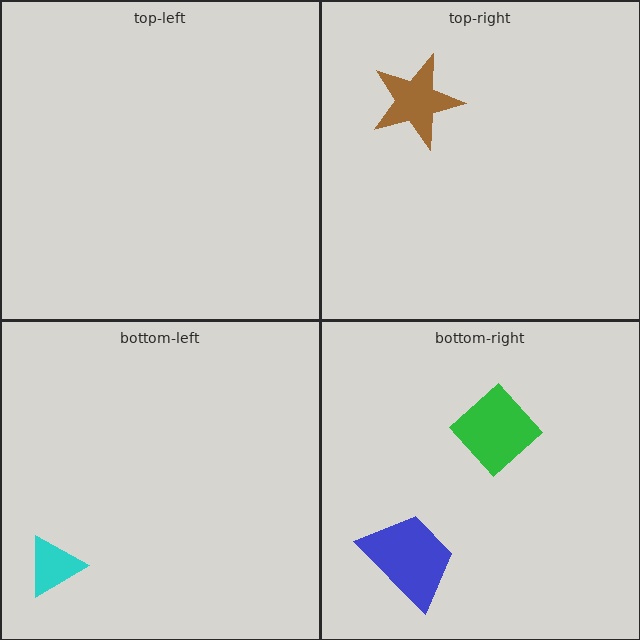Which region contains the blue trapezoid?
The bottom-right region.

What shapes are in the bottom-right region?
The blue trapezoid, the green diamond.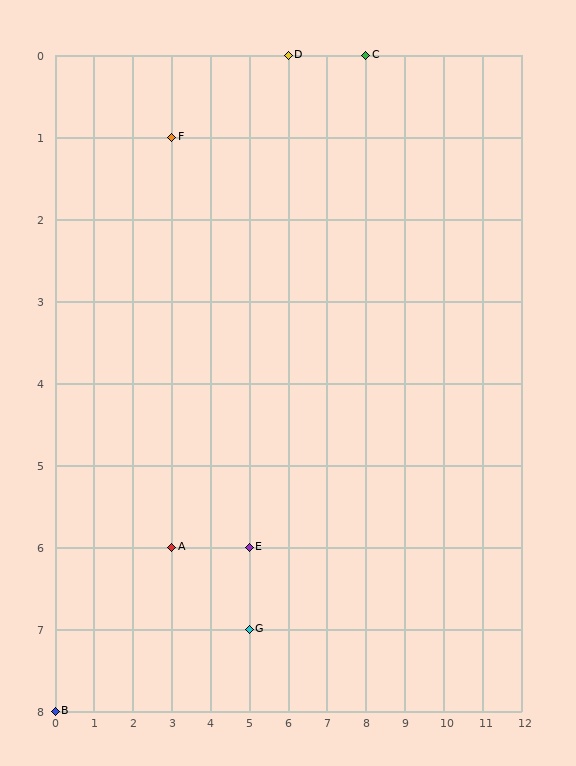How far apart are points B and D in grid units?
Points B and D are 6 columns and 8 rows apart (about 10.0 grid units diagonally).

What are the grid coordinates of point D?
Point D is at grid coordinates (6, 0).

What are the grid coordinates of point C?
Point C is at grid coordinates (8, 0).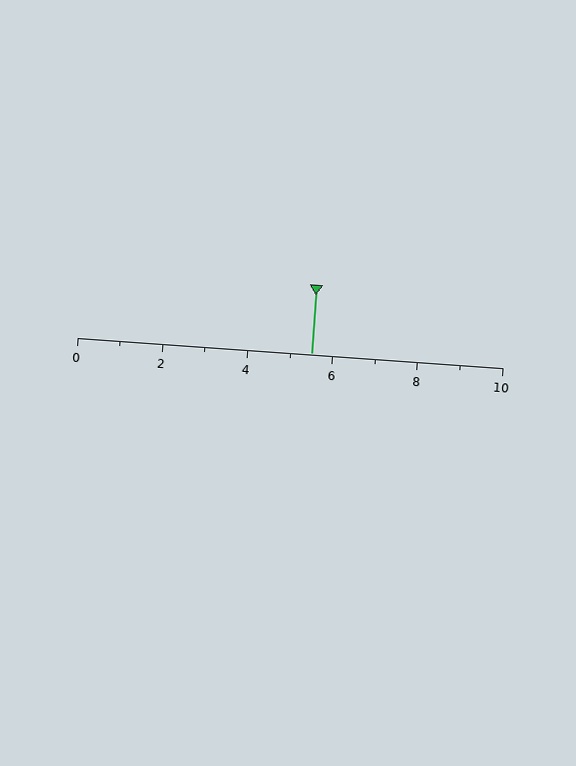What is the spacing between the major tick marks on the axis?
The major ticks are spaced 2 apart.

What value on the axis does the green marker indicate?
The marker indicates approximately 5.5.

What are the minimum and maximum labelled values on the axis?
The axis runs from 0 to 10.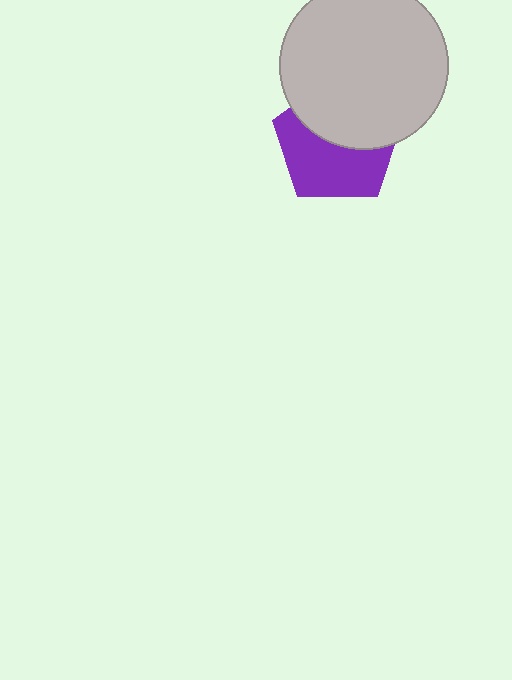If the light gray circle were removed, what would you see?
You would see the complete purple pentagon.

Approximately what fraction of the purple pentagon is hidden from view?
Roughly 46% of the purple pentagon is hidden behind the light gray circle.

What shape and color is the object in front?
The object in front is a light gray circle.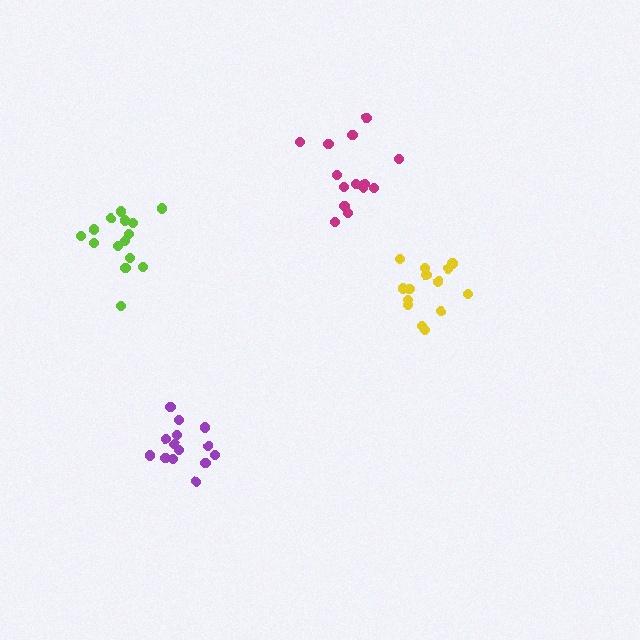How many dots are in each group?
Group 1: 14 dots, Group 2: 15 dots, Group 3: 14 dots, Group 4: 14 dots (57 total).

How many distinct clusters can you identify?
There are 4 distinct clusters.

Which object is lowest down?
The purple cluster is bottommost.